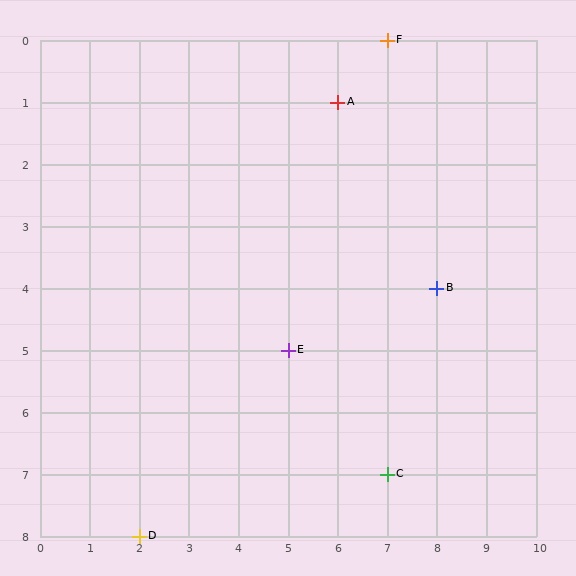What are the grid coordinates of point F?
Point F is at grid coordinates (7, 0).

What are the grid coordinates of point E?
Point E is at grid coordinates (5, 5).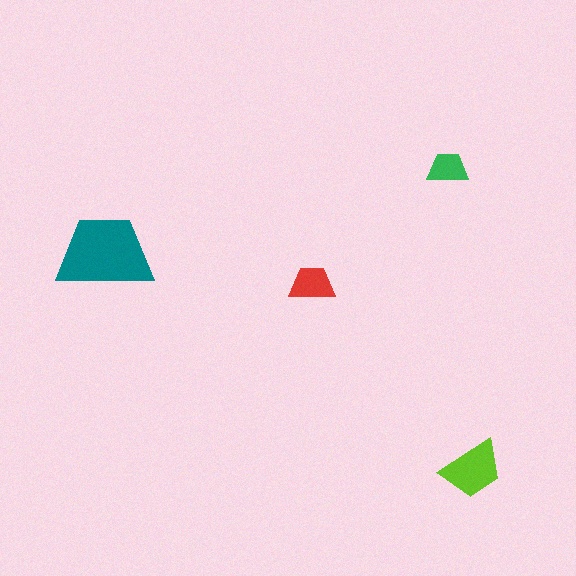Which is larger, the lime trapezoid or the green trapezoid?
The lime one.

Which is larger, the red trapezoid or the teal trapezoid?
The teal one.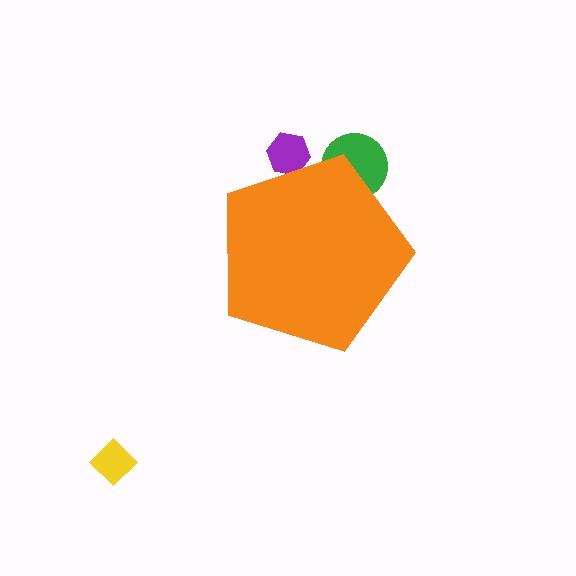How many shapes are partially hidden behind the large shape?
2 shapes are partially hidden.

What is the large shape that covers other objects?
An orange pentagon.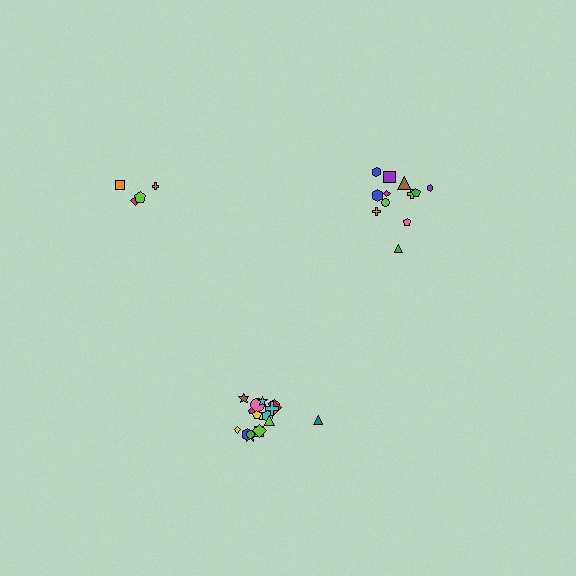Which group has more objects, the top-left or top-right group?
The top-right group.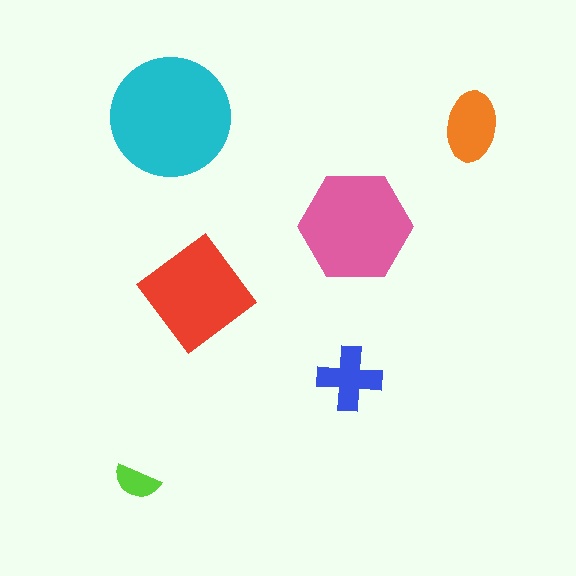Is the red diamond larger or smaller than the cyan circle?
Smaller.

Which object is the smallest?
The lime semicircle.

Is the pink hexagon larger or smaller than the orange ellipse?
Larger.